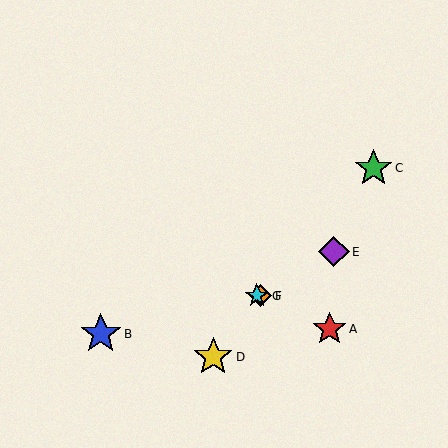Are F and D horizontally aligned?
No, F is at y≈296 and D is at y≈357.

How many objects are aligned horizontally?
2 objects (F, G) are aligned horizontally.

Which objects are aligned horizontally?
Objects F, G are aligned horizontally.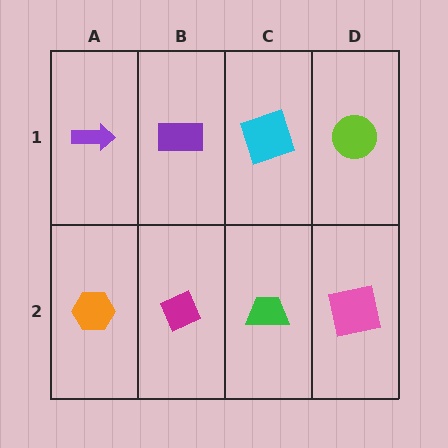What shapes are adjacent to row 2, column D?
A lime circle (row 1, column D), a green trapezoid (row 2, column C).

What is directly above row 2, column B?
A purple rectangle.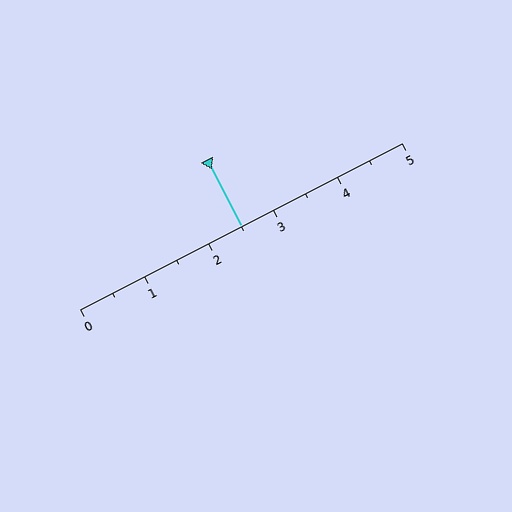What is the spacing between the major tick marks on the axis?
The major ticks are spaced 1 apart.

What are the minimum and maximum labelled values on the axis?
The axis runs from 0 to 5.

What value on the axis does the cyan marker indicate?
The marker indicates approximately 2.5.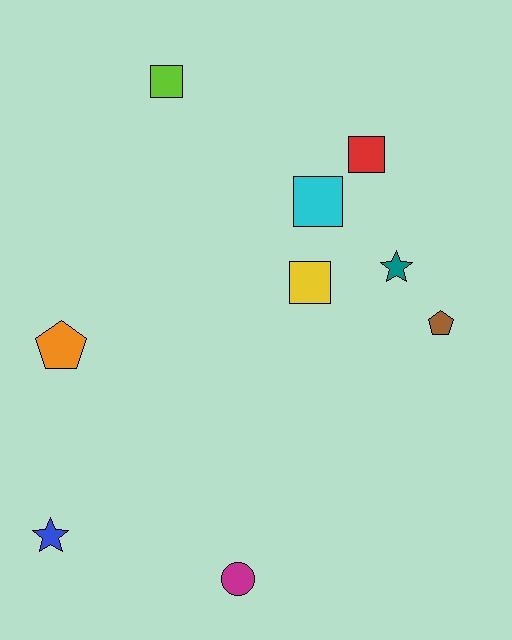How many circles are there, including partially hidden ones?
There is 1 circle.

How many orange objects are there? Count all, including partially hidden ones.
There is 1 orange object.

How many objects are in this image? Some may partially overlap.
There are 9 objects.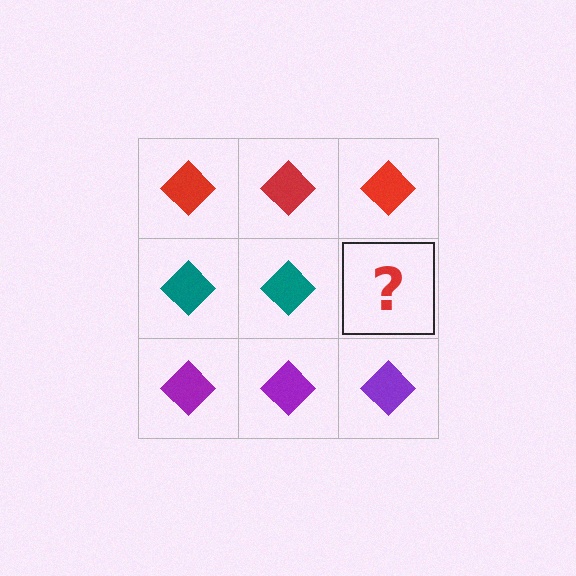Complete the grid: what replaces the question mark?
The question mark should be replaced with a teal diamond.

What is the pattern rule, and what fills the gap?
The rule is that each row has a consistent color. The gap should be filled with a teal diamond.